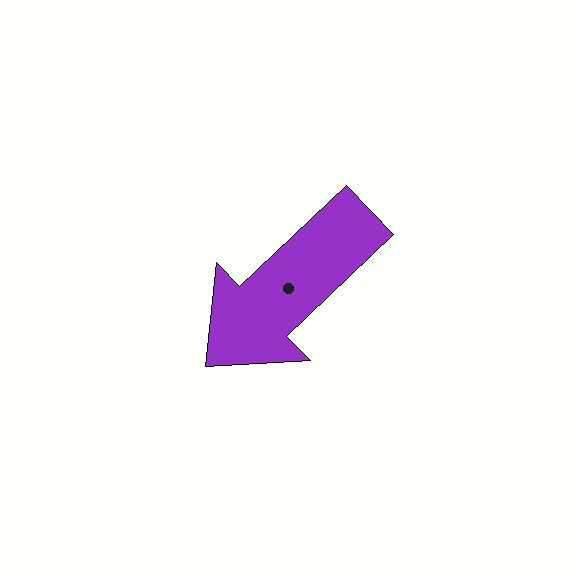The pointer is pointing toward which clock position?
Roughly 8 o'clock.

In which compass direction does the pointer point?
Southwest.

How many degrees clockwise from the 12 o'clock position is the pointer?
Approximately 226 degrees.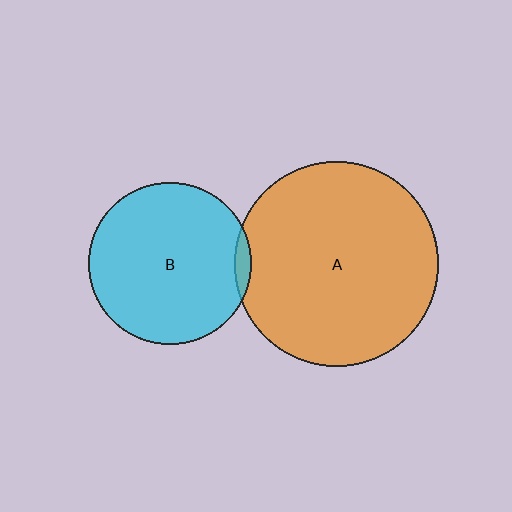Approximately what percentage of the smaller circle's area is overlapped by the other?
Approximately 5%.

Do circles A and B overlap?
Yes.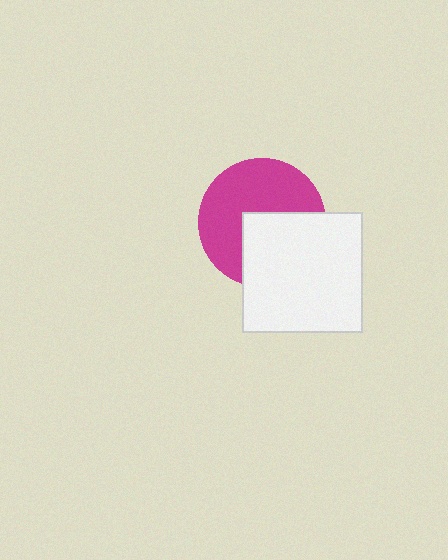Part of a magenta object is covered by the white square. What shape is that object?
It is a circle.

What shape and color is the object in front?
The object in front is a white square.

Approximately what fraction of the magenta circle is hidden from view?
Roughly 42% of the magenta circle is hidden behind the white square.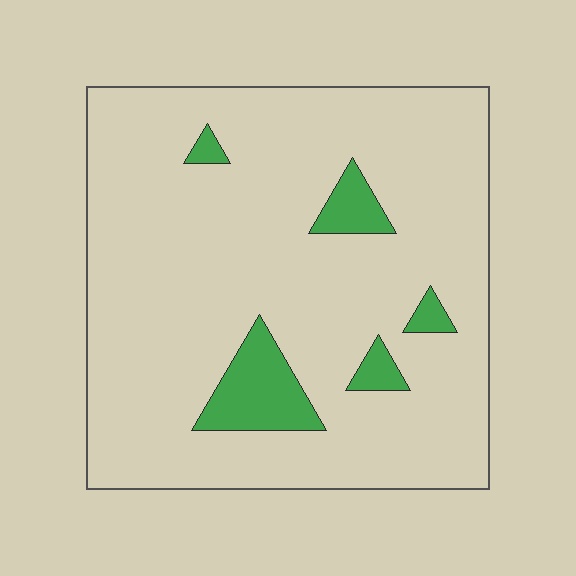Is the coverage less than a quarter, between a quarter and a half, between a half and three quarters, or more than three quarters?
Less than a quarter.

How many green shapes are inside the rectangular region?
5.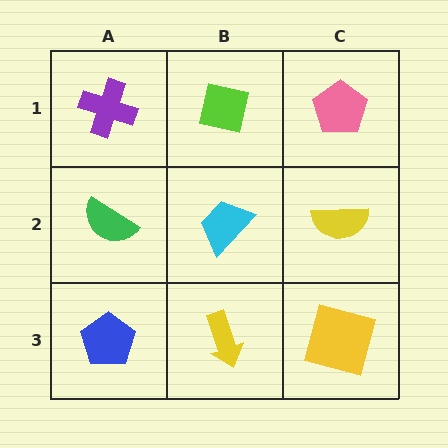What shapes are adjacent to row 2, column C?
A pink pentagon (row 1, column C), a yellow square (row 3, column C), a cyan trapezoid (row 2, column B).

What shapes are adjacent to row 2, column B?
A lime square (row 1, column B), a yellow arrow (row 3, column B), a green semicircle (row 2, column A), a yellow semicircle (row 2, column C).